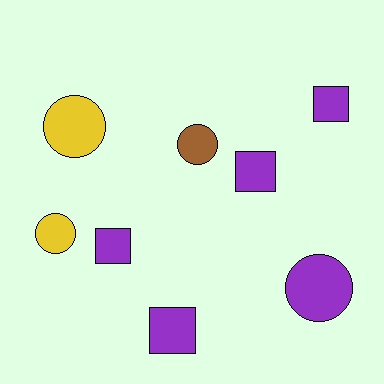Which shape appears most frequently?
Square, with 4 objects.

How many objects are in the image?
There are 8 objects.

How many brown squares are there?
There are no brown squares.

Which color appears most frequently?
Purple, with 5 objects.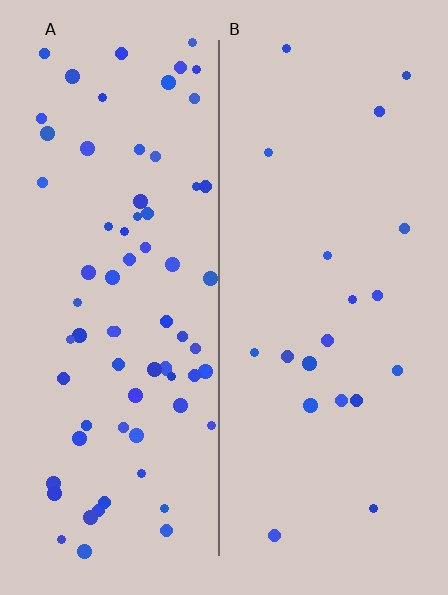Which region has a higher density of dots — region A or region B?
A (the left).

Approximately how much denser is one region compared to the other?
Approximately 3.6× — region A over region B.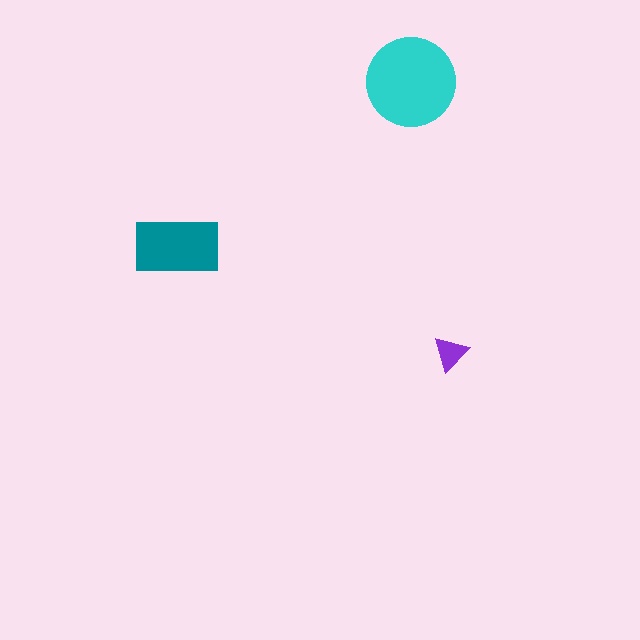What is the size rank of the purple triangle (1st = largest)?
3rd.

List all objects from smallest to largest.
The purple triangle, the teal rectangle, the cyan circle.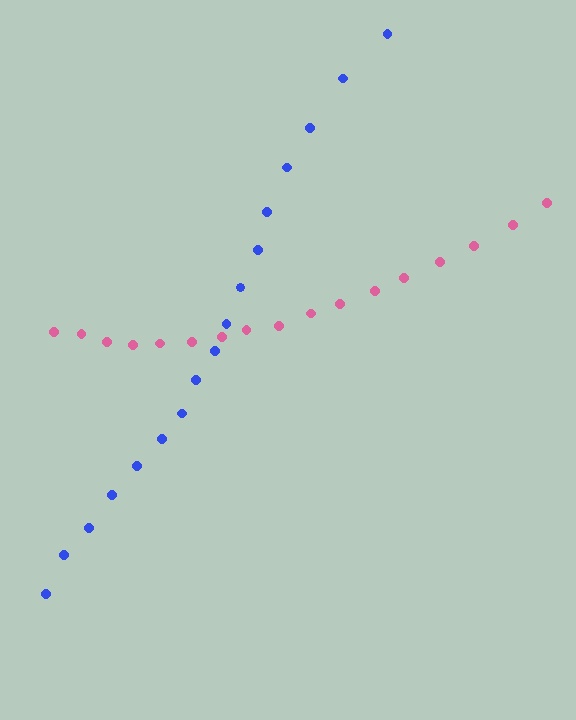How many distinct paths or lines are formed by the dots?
There are 2 distinct paths.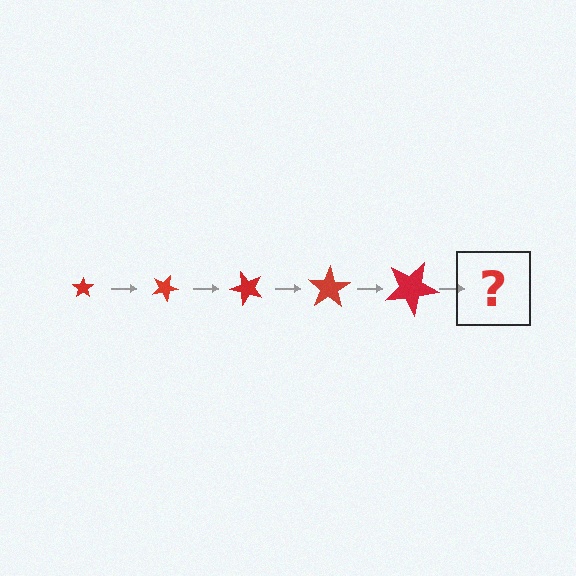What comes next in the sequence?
The next element should be a star, larger than the previous one and rotated 125 degrees from the start.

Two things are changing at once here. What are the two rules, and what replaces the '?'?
The two rules are that the star grows larger each step and it rotates 25 degrees each step. The '?' should be a star, larger than the previous one and rotated 125 degrees from the start.